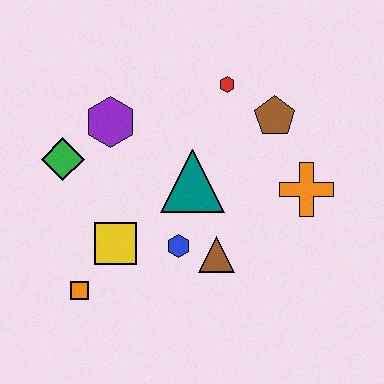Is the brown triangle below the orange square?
No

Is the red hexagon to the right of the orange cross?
No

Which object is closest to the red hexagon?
The brown pentagon is closest to the red hexagon.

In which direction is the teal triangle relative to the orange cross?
The teal triangle is to the left of the orange cross.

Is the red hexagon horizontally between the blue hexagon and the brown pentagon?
Yes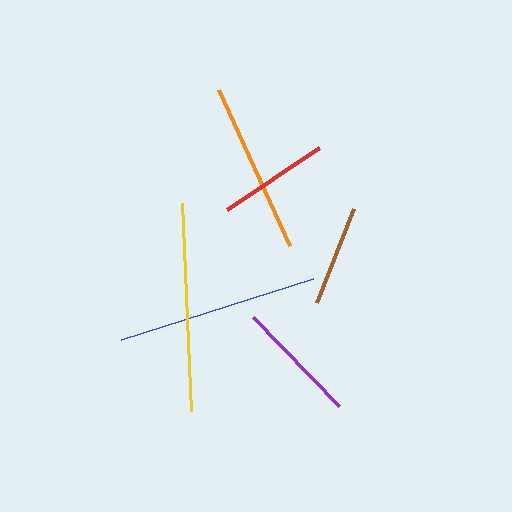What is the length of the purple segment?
The purple segment is approximately 124 pixels long.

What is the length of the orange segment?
The orange segment is approximately 171 pixels long.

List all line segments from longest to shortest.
From longest to shortest: yellow, blue, orange, purple, red, brown.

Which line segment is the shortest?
The brown line is the shortest at approximately 101 pixels.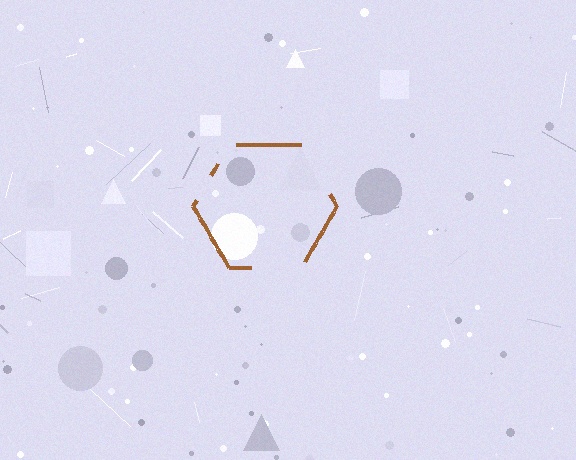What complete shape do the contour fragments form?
The contour fragments form a hexagon.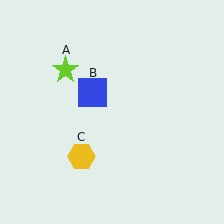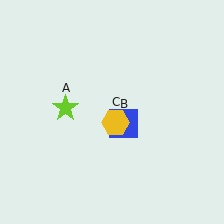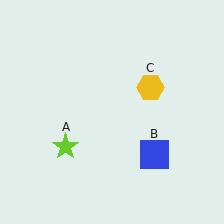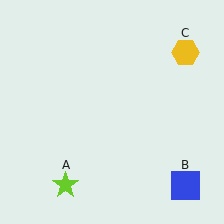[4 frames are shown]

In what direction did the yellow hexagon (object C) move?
The yellow hexagon (object C) moved up and to the right.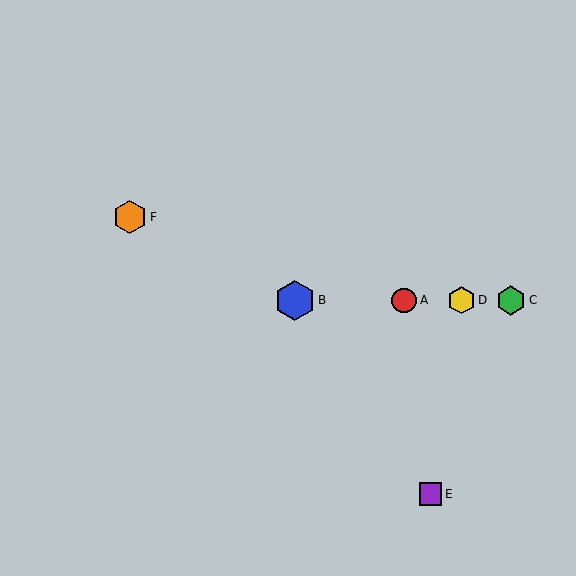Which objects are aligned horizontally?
Objects A, B, C, D are aligned horizontally.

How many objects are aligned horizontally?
4 objects (A, B, C, D) are aligned horizontally.